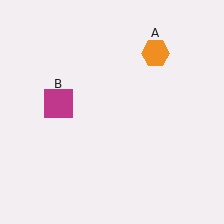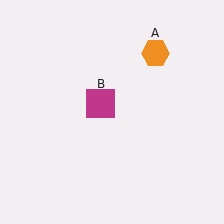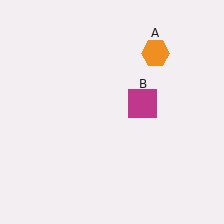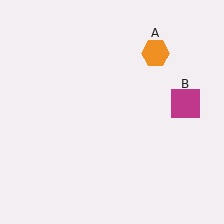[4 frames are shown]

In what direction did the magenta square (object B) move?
The magenta square (object B) moved right.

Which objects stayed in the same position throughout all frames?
Orange hexagon (object A) remained stationary.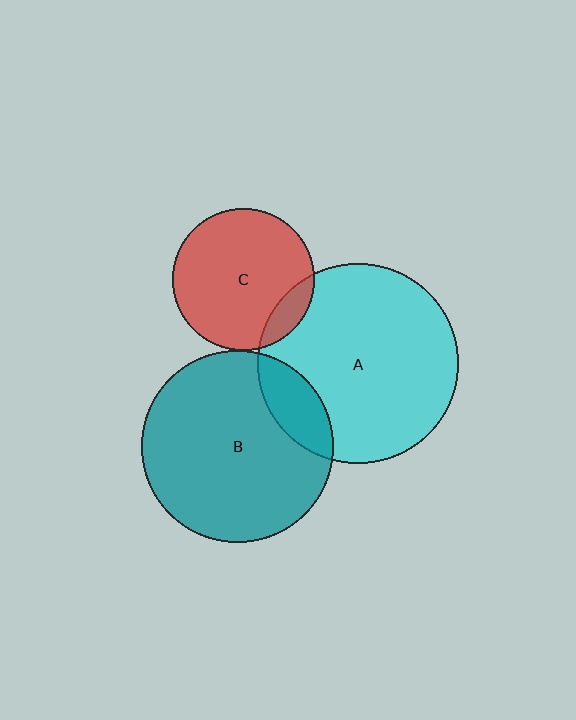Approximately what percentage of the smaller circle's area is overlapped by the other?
Approximately 10%.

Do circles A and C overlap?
Yes.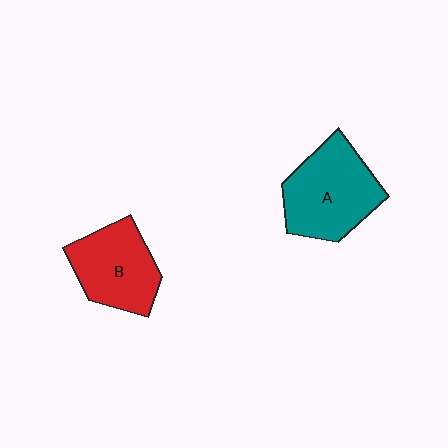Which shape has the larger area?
Shape A (teal).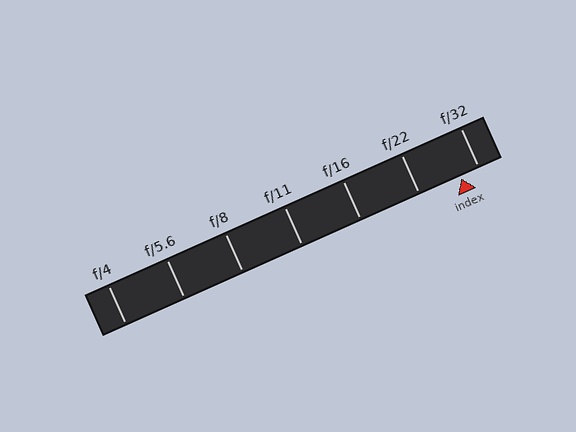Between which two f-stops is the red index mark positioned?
The index mark is between f/22 and f/32.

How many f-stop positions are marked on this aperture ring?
There are 7 f-stop positions marked.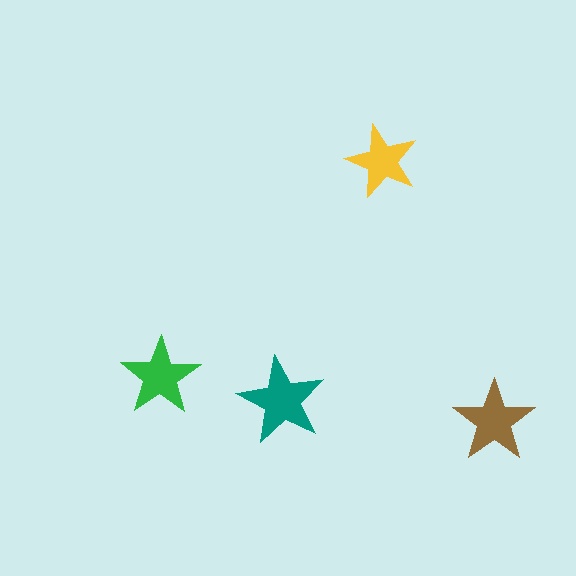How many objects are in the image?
There are 4 objects in the image.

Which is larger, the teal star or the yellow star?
The teal one.